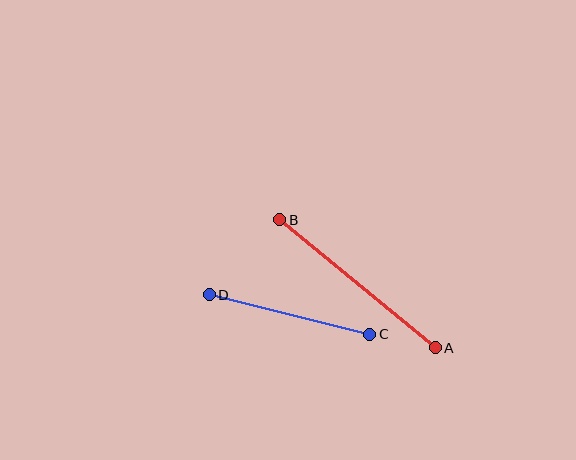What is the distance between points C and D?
The distance is approximately 165 pixels.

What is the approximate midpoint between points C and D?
The midpoint is at approximately (289, 315) pixels.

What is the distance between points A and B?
The distance is approximately 201 pixels.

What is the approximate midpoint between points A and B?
The midpoint is at approximately (357, 284) pixels.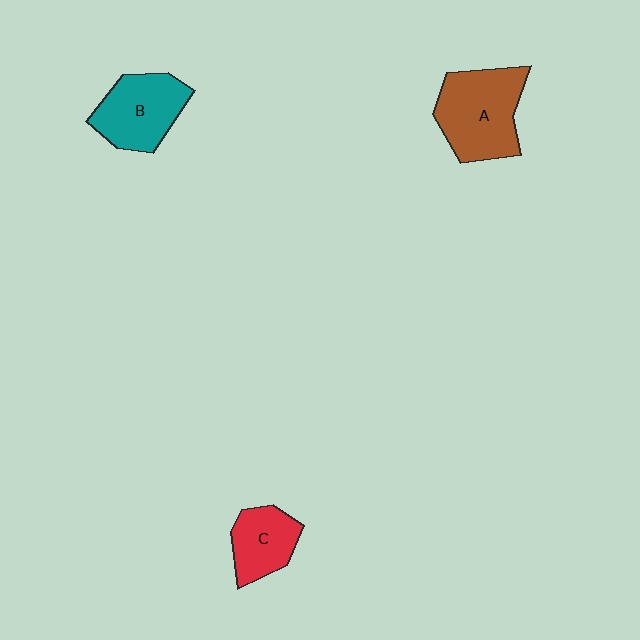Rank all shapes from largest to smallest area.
From largest to smallest: A (brown), B (teal), C (red).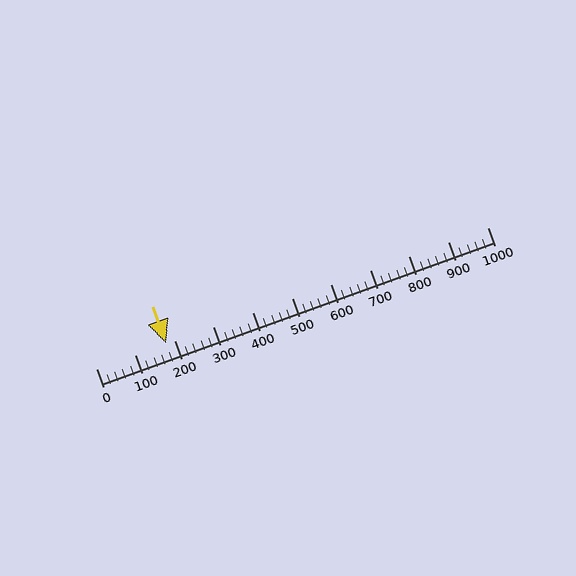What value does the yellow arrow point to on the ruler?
The yellow arrow points to approximately 180.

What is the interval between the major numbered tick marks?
The major tick marks are spaced 100 units apart.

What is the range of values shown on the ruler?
The ruler shows values from 0 to 1000.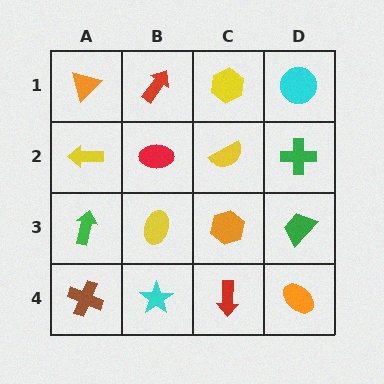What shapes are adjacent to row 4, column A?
A green arrow (row 3, column A), a cyan star (row 4, column B).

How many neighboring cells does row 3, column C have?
4.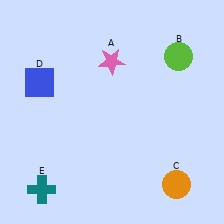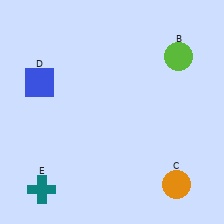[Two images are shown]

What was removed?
The pink star (A) was removed in Image 2.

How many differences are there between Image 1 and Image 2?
There is 1 difference between the two images.